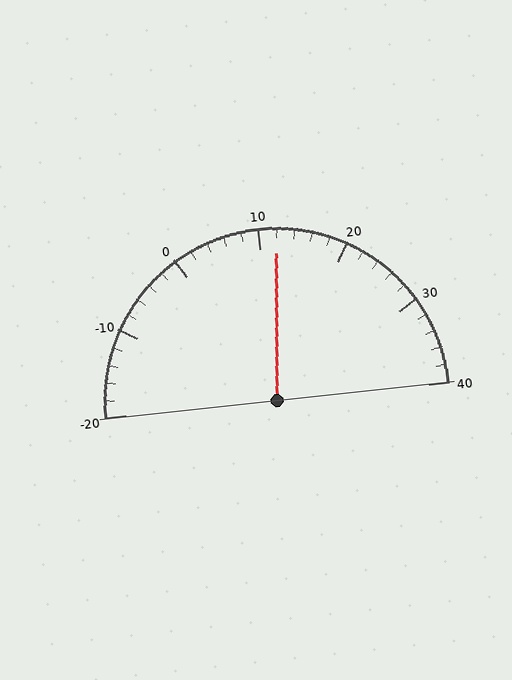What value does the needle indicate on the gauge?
The needle indicates approximately 12.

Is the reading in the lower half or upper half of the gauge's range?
The reading is in the upper half of the range (-20 to 40).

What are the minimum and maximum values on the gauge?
The gauge ranges from -20 to 40.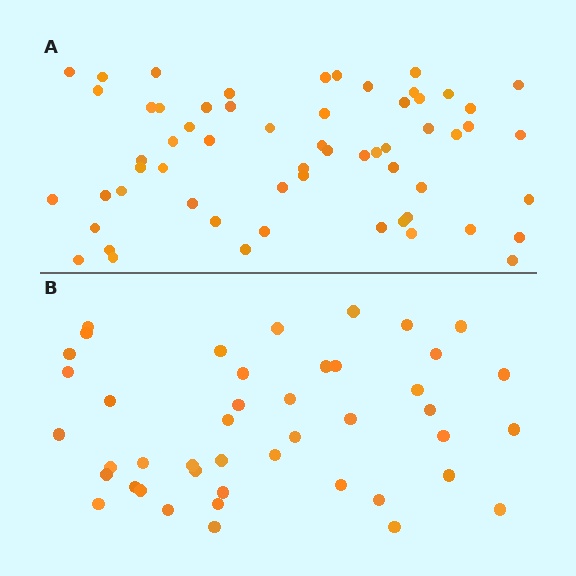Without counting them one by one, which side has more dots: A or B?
Region A (the top region) has more dots.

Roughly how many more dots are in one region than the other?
Region A has approximately 15 more dots than region B.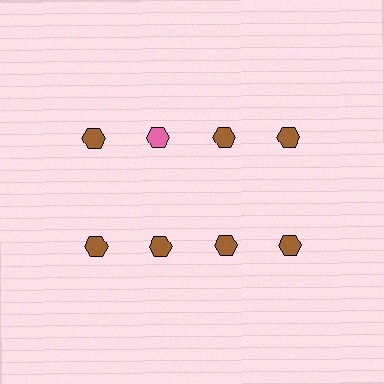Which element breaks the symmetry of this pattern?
The pink hexagon in the top row, second from left column breaks the symmetry. All other shapes are brown hexagons.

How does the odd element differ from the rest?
It has a different color: pink instead of brown.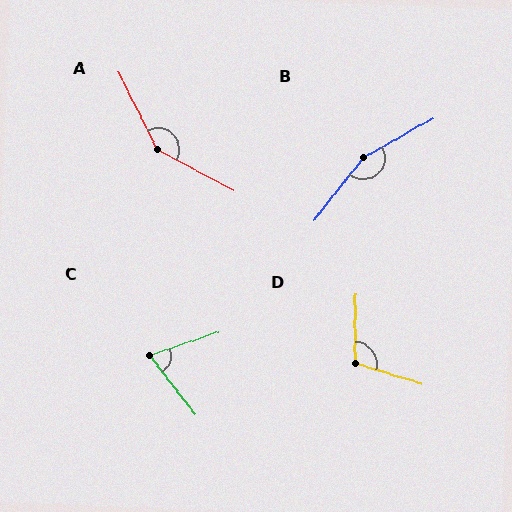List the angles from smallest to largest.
C (72°), D (107°), A (145°), B (158°).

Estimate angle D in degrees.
Approximately 107 degrees.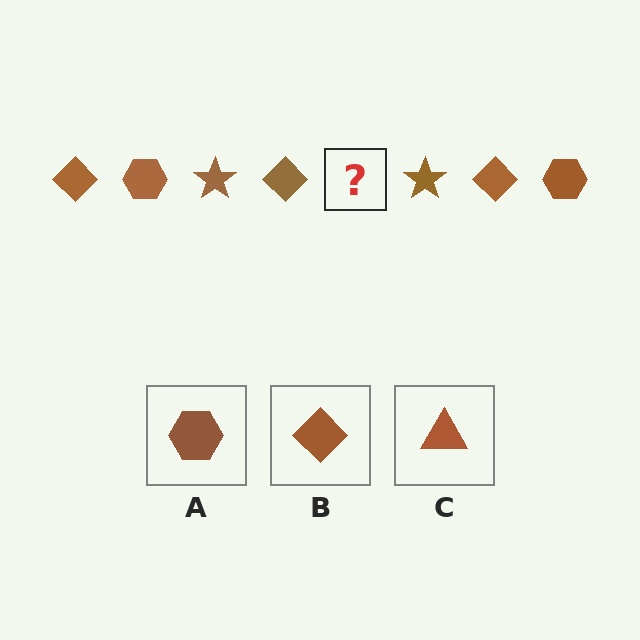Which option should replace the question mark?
Option A.